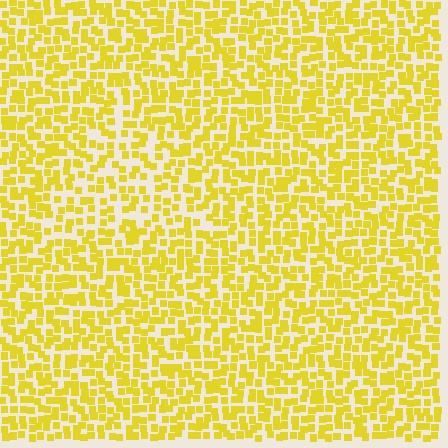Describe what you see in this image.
The image contains small yellow elements arranged at two different densities. A triangle-shaped region is visible where the elements are less densely packed than the surrounding area.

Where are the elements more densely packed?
The elements are more densely packed outside the triangle boundary.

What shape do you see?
I see a triangle.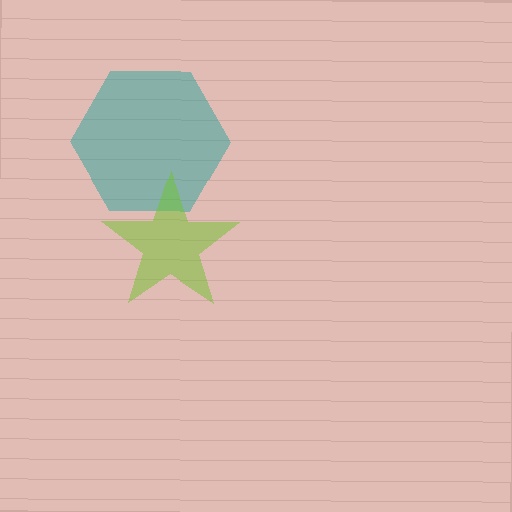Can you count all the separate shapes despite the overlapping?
Yes, there are 2 separate shapes.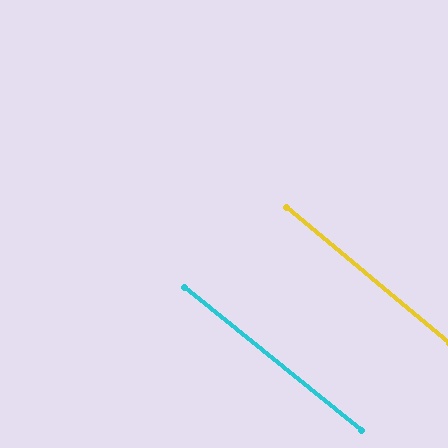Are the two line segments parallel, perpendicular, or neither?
Parallel — their directions differ by only 0.9°.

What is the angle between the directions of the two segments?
Approximately 1 degree.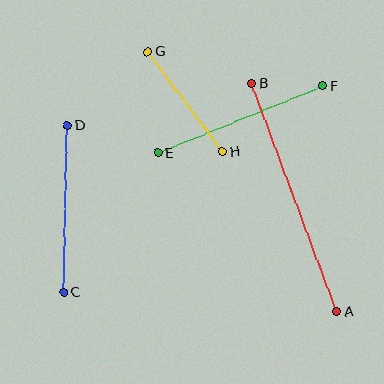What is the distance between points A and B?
The distance is approximately 243 pixels.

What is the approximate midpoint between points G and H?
The midpoint is at approximately (185, 102) pixels.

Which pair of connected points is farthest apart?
Points A and B are farthest apart.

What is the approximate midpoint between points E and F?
The midpoint is at approximately (241, 120) pixels.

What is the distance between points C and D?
The distance is approximately 167 pixels.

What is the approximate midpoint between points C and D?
The midpoint is at approximately (65, 209) pixels.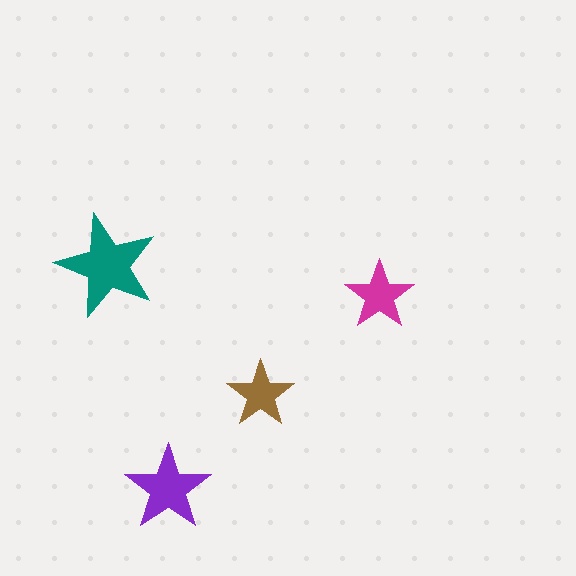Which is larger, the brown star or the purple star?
The purple one.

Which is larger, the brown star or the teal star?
The teal one.